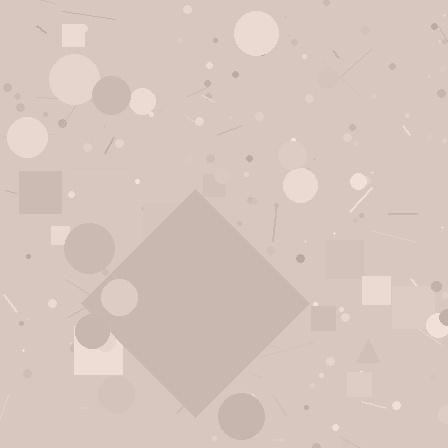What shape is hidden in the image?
A diamond is hidden in the image.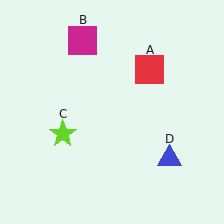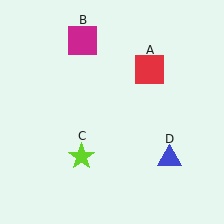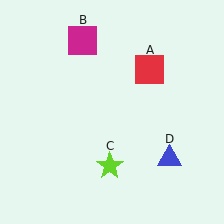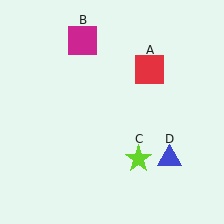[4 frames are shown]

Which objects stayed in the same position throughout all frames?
Red square (object A) and magenta square (object B) and blue triangle (object D) remained stationary.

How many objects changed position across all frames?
1 object changed position: lime star (object C).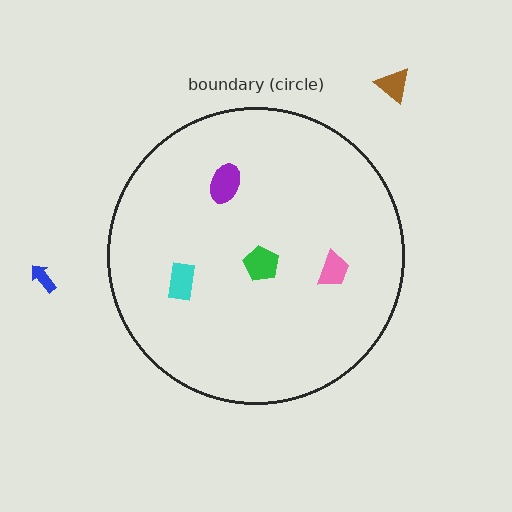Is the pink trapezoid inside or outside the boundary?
Inside.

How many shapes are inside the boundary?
4 inside, 2 outside.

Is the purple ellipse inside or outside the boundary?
Inside.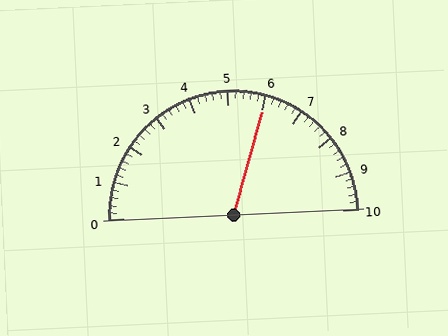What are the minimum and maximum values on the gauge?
The gauge ranges from 0 to 10.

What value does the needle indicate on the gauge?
The needle indicates approximately 6.0.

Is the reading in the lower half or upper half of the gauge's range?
The reading is in the upper half of the range (0 to 10).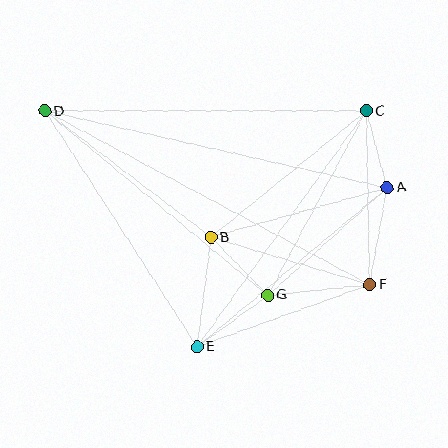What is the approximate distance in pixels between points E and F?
The distance between E and F is approximately 184 pixels.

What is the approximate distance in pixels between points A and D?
The distance between A and D is approximately 351 pixels.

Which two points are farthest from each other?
Points D and F are farthest from each other.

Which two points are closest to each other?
Points A and C are closest to each other.